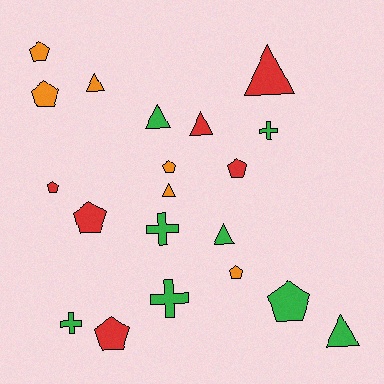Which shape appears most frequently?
Pentagon, with 9 objects.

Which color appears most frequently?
Green, with 8 objects.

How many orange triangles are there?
There are 2 orange triangles.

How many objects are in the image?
There are 20 objects.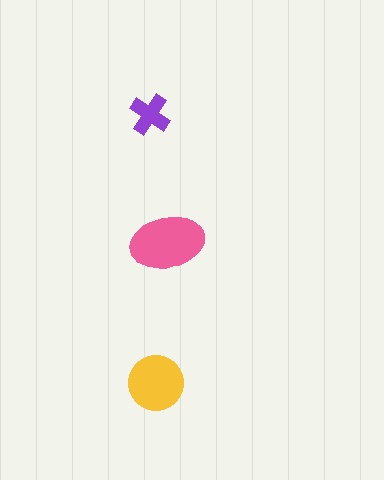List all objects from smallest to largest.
The purple cross, the yellow circle, the pink ellipse.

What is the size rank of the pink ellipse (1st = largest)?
1st.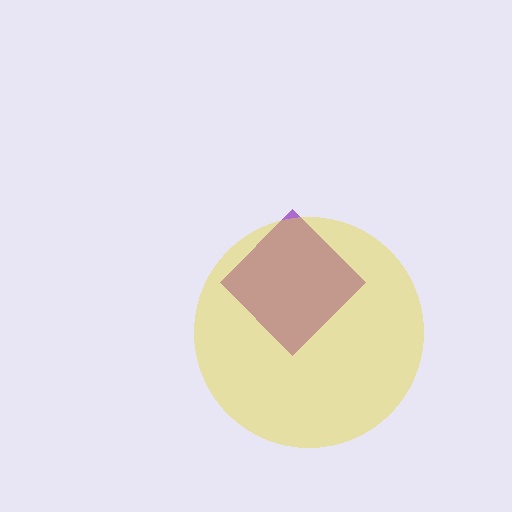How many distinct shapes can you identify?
There are 2 distinct shapes: a purple diamond, a yellow circle.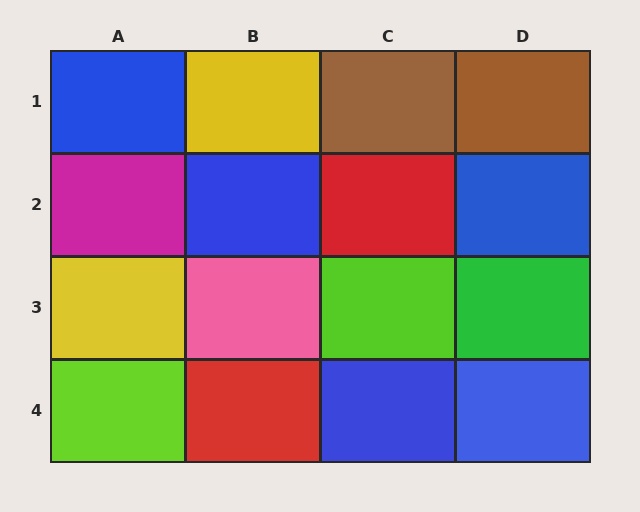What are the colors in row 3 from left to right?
Yellow, pink, lime, green.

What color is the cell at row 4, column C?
Blue.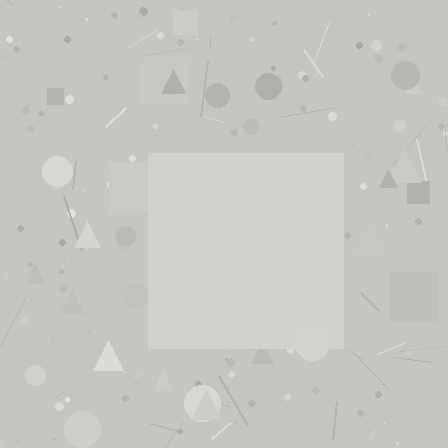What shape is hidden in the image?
A square is hidden in the image.